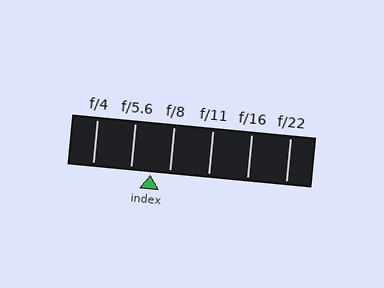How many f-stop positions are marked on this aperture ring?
There are 6 f-stop positions marked.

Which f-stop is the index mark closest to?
The index mark is closest to f/8.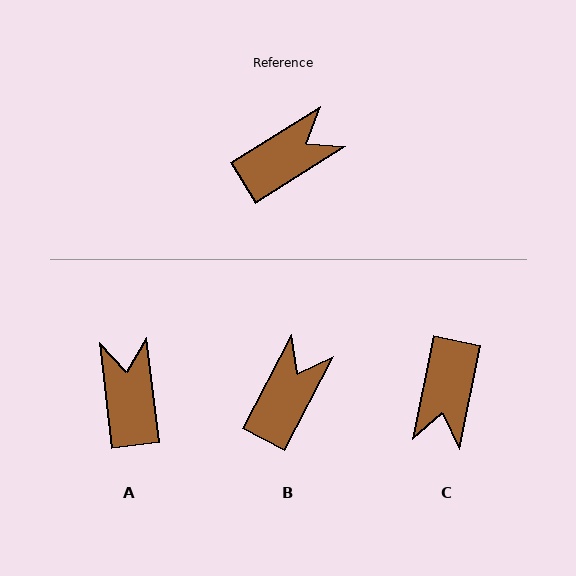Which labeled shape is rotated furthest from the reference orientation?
C, about 133 degrees away.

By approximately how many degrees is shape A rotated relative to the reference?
Approximately 65 degrees counter-clockwise.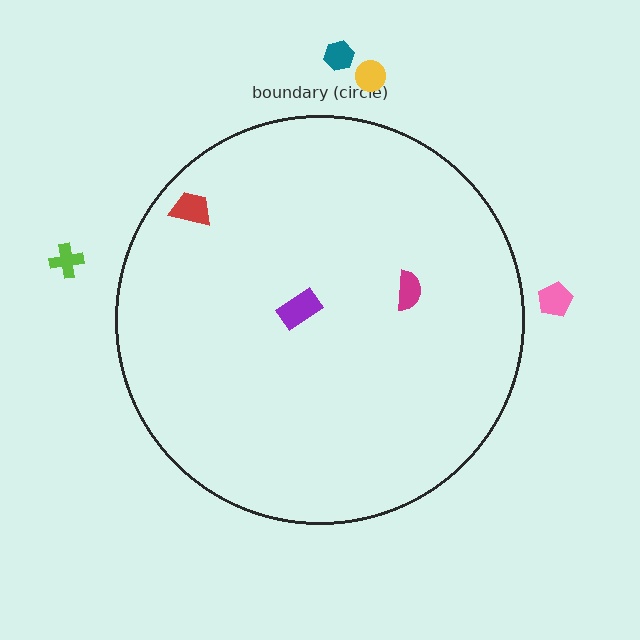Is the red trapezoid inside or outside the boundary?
Inside.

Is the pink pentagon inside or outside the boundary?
Outside.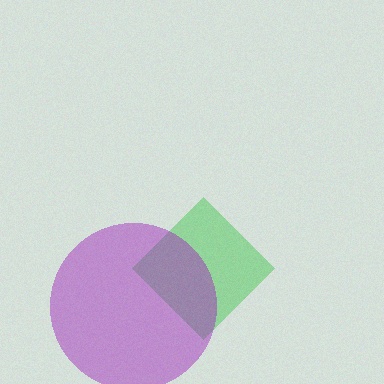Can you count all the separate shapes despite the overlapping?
Yes, there are 2 separate shapes.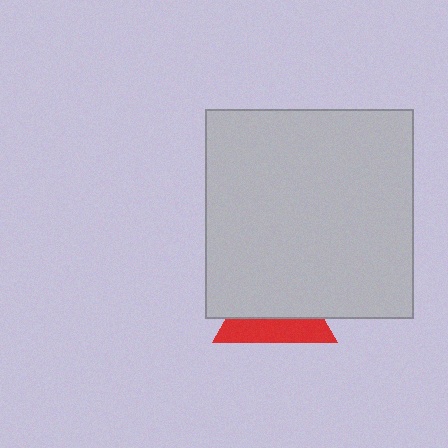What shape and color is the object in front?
The object in front is a light gray square.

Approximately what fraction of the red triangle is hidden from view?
Roughly 61% of the red triangle is hidden behind the light gray square.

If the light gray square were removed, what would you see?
You would see the complete red triangle.